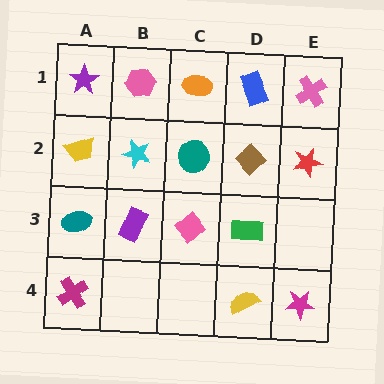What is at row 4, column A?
A magenta cross.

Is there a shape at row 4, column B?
No, that cell is empty.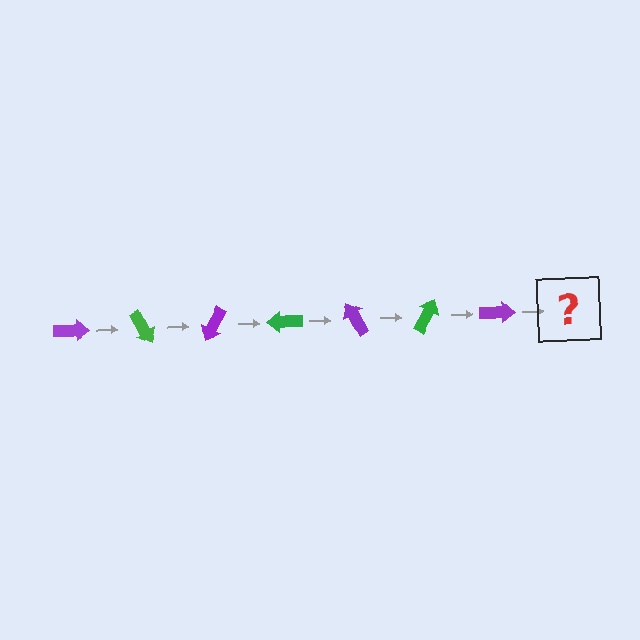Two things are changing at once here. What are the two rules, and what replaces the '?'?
The two rules are that it rotates 60 degrees each step and the color cycles through purple and green. The '?' should be a green arrow, rotated 420 degrees from the start.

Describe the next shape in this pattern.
It should be a green arrow, rotated 420 degrees from the start.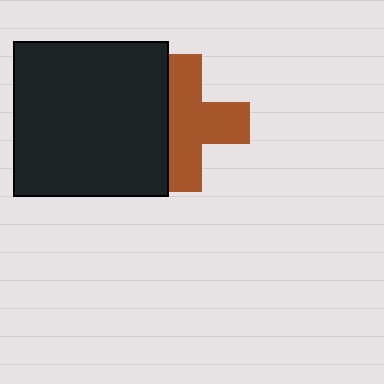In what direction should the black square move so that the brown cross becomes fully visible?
The black square should move left. That is the shortest direction to clear the overlap and leave the brown cross fully visible.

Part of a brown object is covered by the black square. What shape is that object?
It is a cross.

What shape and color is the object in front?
The object in front is a black square.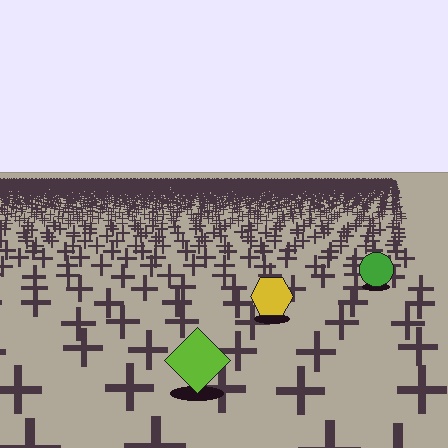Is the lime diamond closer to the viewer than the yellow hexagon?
Yes. The lime diamond is closer — you can tell from the texture gradient: the ground texture is coarser near it.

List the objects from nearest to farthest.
From nearest to farthest: the lime diamond, the yellow hexagon, the green circle.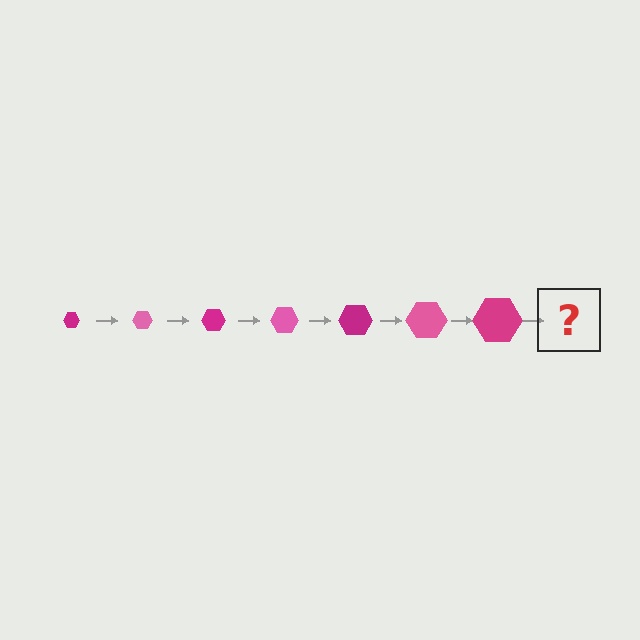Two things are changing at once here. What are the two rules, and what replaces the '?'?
The two rules are that the hexagon grows larger each step and the color cycles through magenta and pink. The '?' should be a pink hexagon, larger than the previous one.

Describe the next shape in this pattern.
It should be a pink hexagon, larger than the previous one.